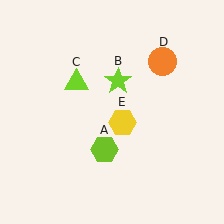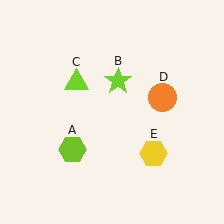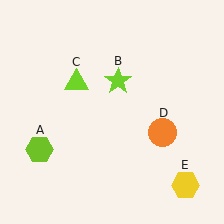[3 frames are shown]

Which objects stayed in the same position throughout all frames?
Lime star (object B) and lime triangle (object C) remained stationary.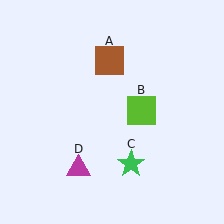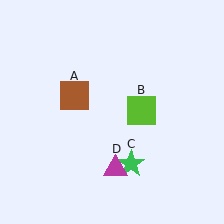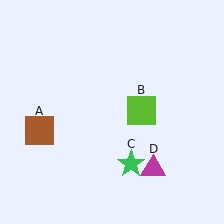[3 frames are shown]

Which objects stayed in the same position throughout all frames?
Lime square (object B) and green star (object C) remained stationary.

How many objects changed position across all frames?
2 objects changed position: brown square (object A), magenta triangle (object D).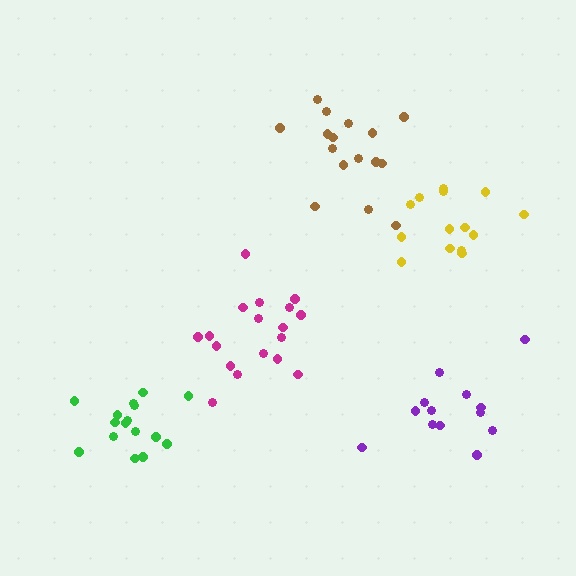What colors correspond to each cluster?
The clusters are colored: purple, magenta, yellow, green, brown.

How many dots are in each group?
Group 1: 13 dots, Group 2: 18 dots, Group 3: 14 dots, Group 4: 16 dots, Group 5: 16 dots (77 total).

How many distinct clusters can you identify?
There are 5 distinct clusters.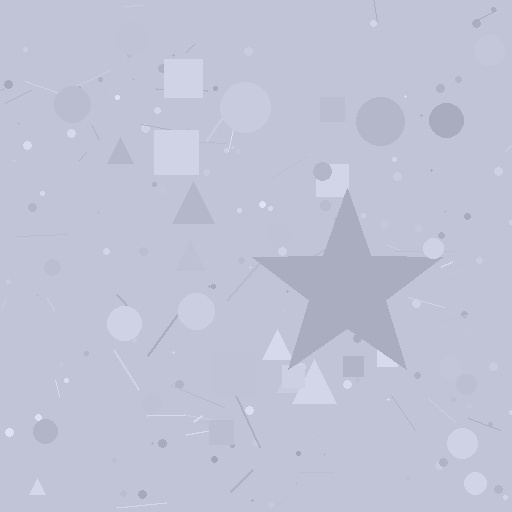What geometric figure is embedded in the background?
A star is embedded in the background.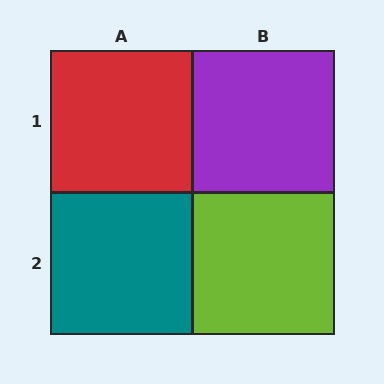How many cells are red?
1 cell is red.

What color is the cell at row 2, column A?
Teal.